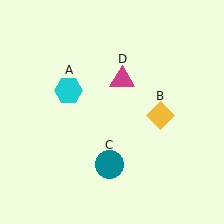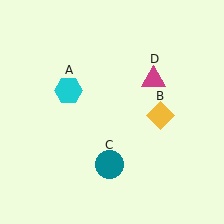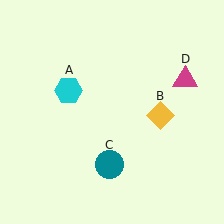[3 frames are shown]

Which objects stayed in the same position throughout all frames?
Cyan hexagon (object A) and yellow diamond (object B) and teal circle (object C) remained stationary.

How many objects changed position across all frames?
1 object changed position: magenta triangle (object D).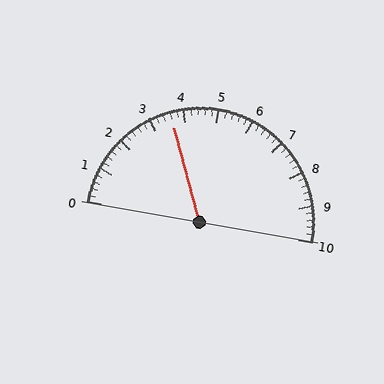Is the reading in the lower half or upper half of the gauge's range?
The reading is in the lower half of the range (0 to 10).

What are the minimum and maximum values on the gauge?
The gauge ranges from 0 to 10.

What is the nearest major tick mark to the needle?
The nearest major tick mark is 4.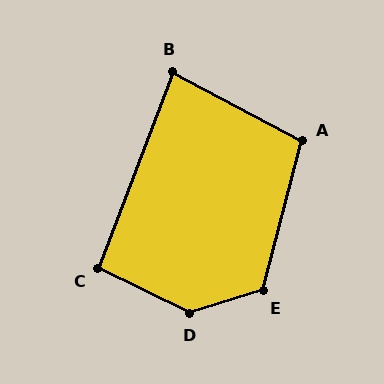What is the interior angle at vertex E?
Approximately 122 degrees (obtuse).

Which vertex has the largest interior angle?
D, at approximately 136 degrees.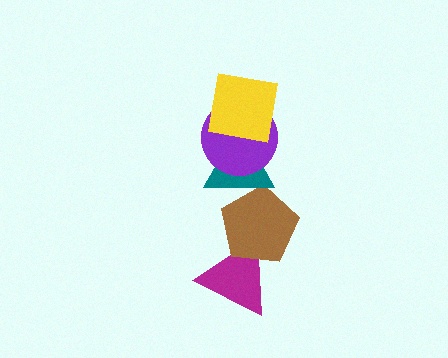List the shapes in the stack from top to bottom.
From top to bottom: the yellow square, the purple circle, the teal triangle, the brown pentagon, the magenta triangle.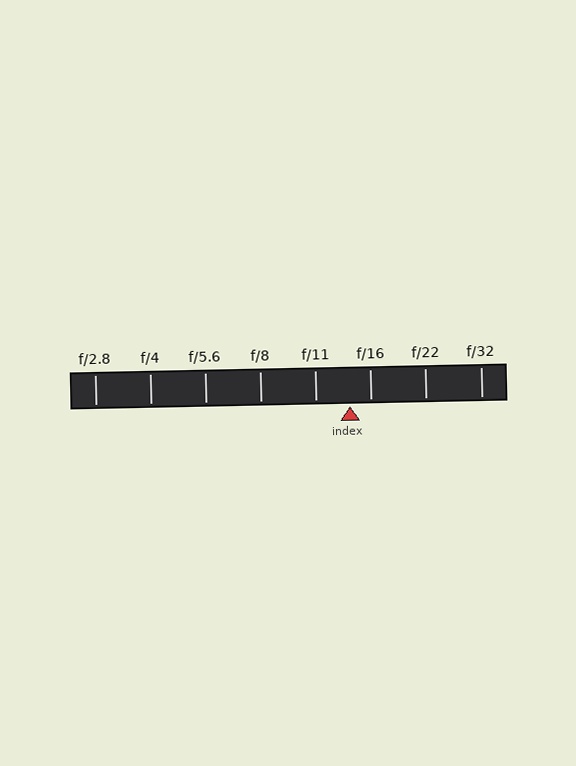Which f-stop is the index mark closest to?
The index mark is closest to f/16.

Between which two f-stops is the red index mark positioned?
The index mark is between f/11 and f/16.